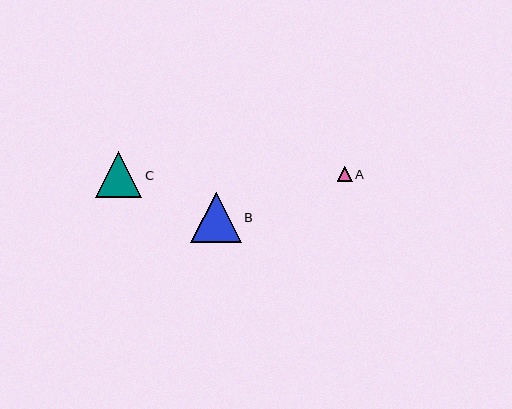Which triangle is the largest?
Triangle B is the largest with a size of approximately 50 pixels.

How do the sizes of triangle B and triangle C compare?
Triangle B and triangle C are approximately the same size.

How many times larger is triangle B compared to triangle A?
Triangle B is approximately 3.3 times the size of triangle A.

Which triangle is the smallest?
Triangle A is the smallest with a size of approximately 15 pixels.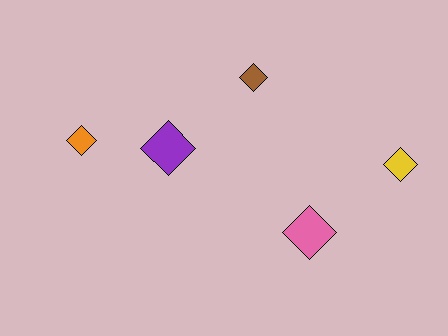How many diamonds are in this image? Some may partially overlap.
There are 5 diamonds.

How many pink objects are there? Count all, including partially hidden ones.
There is 1 pink object.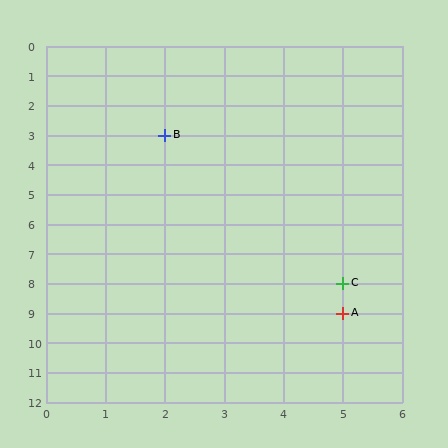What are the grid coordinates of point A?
Point A is at grid coordinates (5, 9).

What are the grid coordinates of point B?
Point B is at grid coordinates (2, 3).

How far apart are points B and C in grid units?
Points B and C are 3 columns and 5 rows apart (about 5.8 grid units diagonally).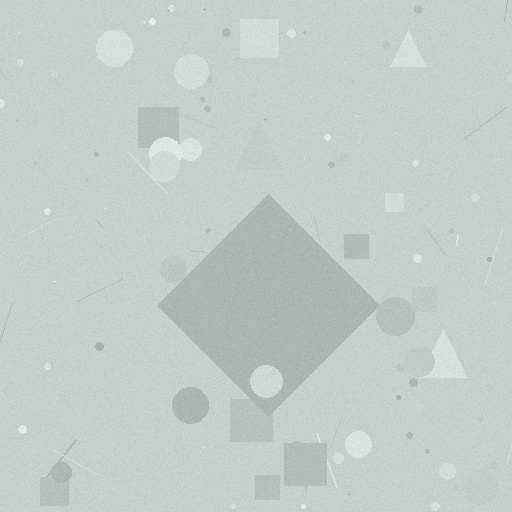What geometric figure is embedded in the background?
A diamond is embedded in the background.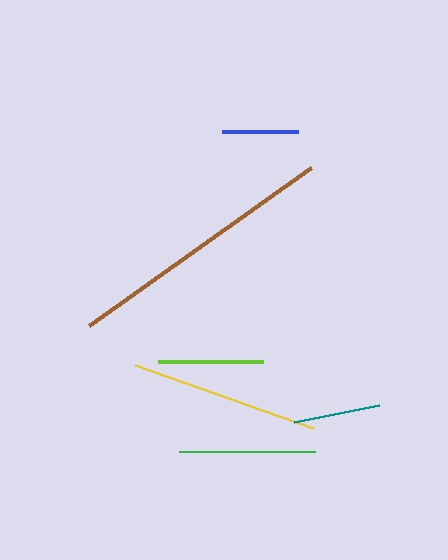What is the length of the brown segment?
The brown segment is approximately 272 pixels long.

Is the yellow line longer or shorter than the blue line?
The yellow line is longer than the blue line.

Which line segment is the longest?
The brown line is the longest at approximately 272 pixels.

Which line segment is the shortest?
The blue line is the shortest at approximately 76 pixels.